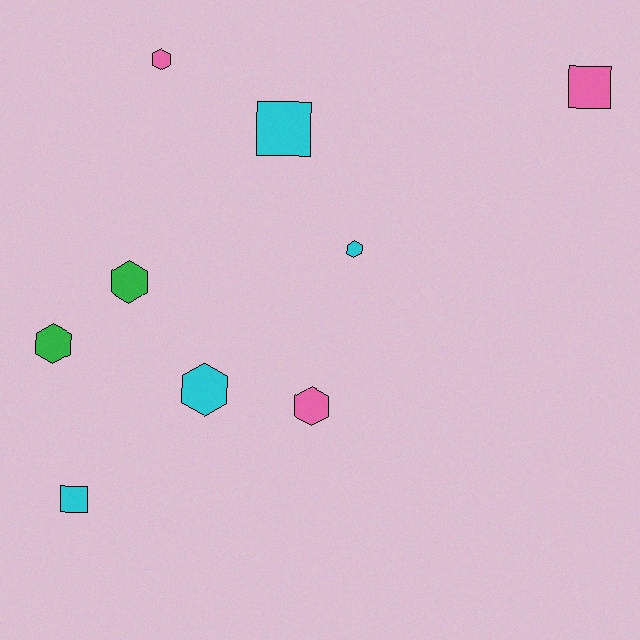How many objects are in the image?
There are 9 objects.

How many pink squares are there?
There is 1 pink square.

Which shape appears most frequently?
Hexagon, with 6 objects.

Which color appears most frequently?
Cyan, with 4 objects.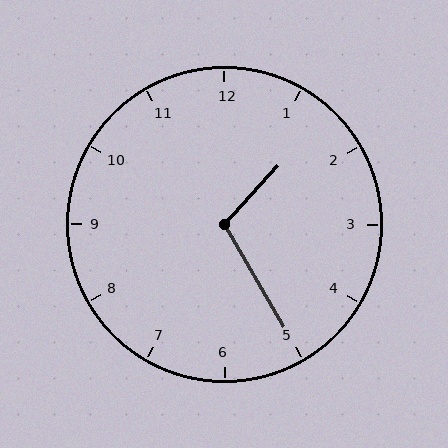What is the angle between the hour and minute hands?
Approximately 108 degrees.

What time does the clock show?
1:25.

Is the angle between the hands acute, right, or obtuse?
It is obtuse.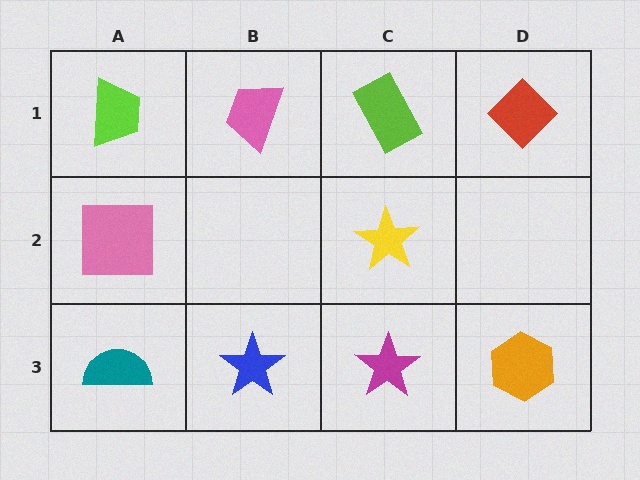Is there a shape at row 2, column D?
No, that cell is empty.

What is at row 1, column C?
A lime rectangle.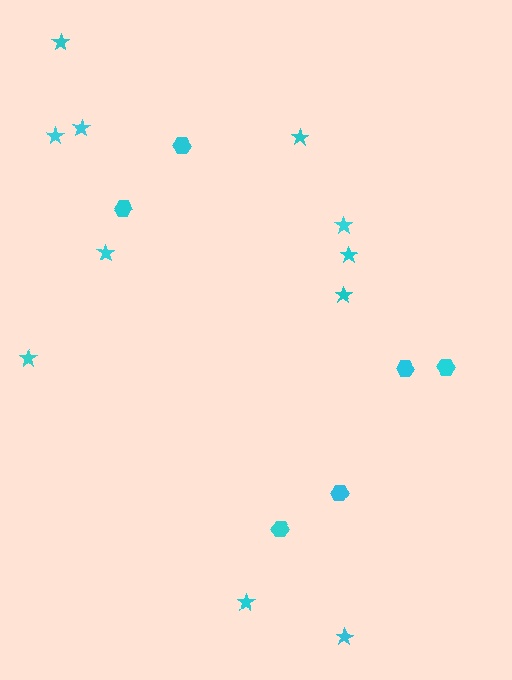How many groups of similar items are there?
There are 2 groups: one group of hexagons (6) and one group of stars (11).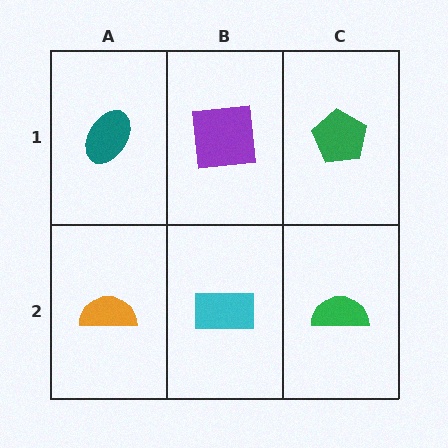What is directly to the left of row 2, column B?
An orange semicircle.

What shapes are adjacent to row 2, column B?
A purple square (row 1, column B), an orange semicircle (row 2, column A), a green semicircle (row 2, column C).